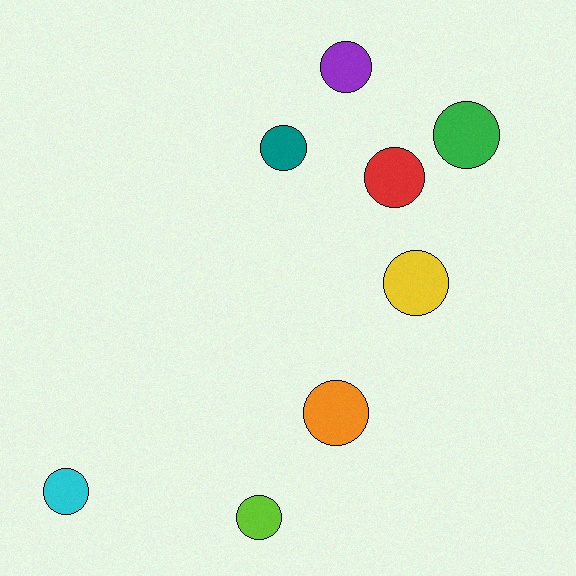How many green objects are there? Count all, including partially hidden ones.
There is 1 green object.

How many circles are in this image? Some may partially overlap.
There are 8 circles.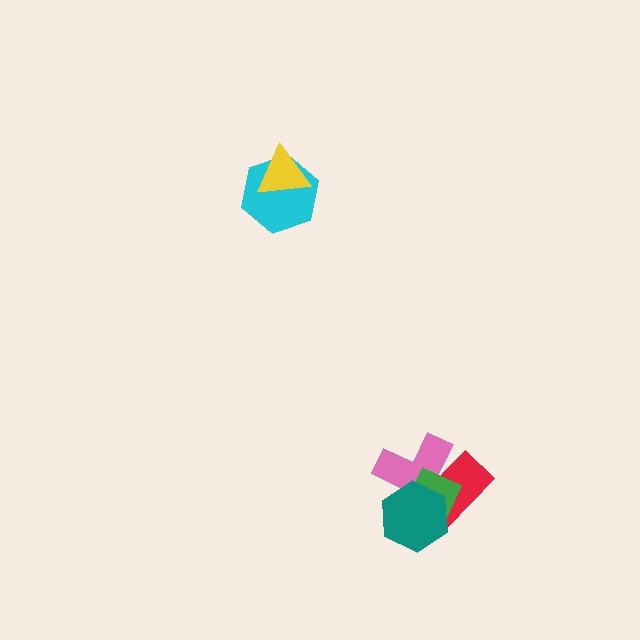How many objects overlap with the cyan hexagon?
1 object overlaps with the cyan hexagon.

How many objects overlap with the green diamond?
3 objects overlap with the green diamond.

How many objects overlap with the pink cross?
3 objects overlap with the pink cross.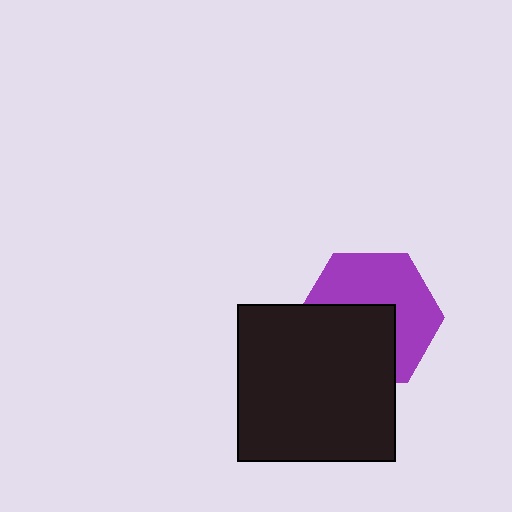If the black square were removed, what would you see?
You would see the complete purple hexagon.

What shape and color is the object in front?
The object in front is a black square.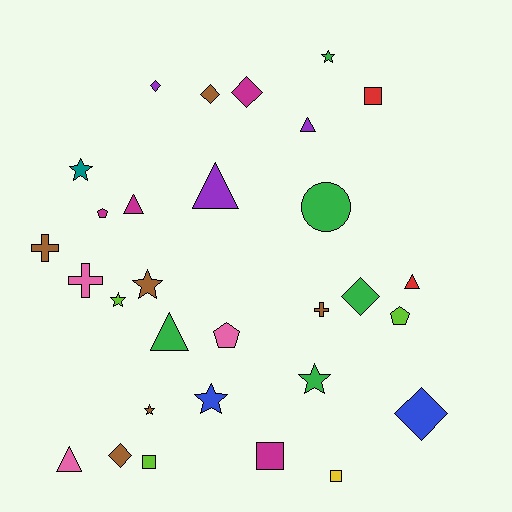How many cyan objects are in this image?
There are no cyan objects.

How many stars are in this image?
There are 7 stars.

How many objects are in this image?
There are 30 objects.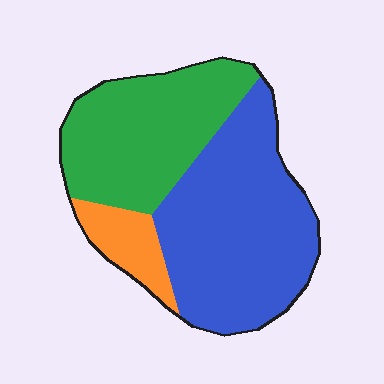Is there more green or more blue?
Blue.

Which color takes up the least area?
Orange, at roughly 10%.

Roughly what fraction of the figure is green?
Green covers around 40% of the figure.